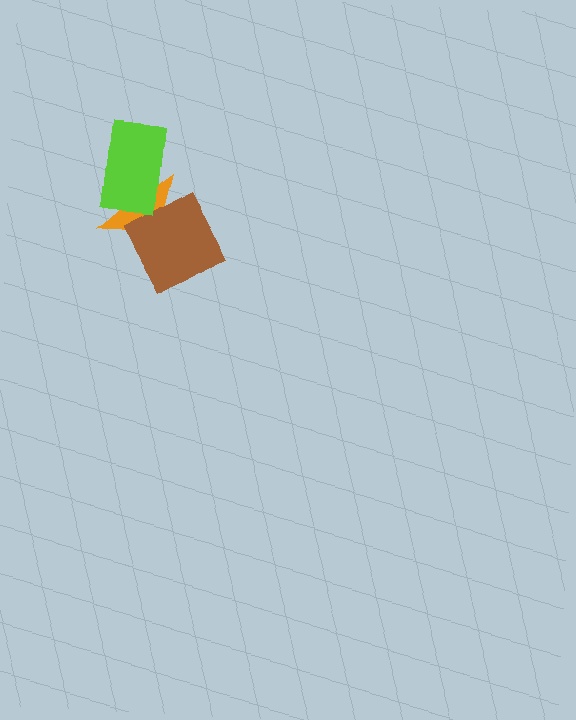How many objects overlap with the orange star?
2 objects overlap with the orange star.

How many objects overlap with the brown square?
1 object overlaps with the brown square.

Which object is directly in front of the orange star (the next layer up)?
The brown square is directly in front of the orange star.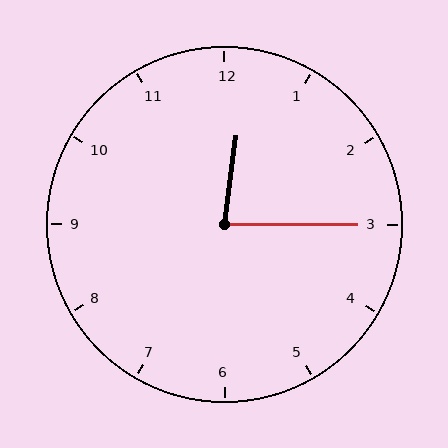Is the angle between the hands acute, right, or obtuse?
It is acute.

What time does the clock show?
12:15.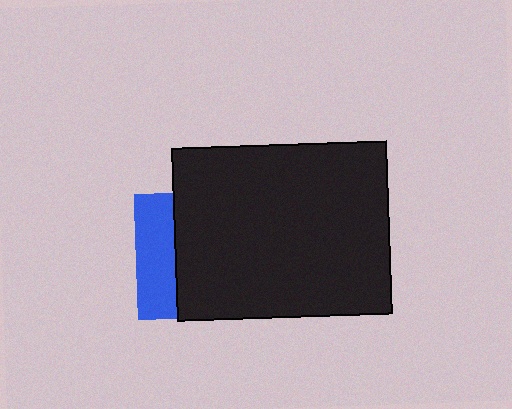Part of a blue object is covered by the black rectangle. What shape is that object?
It is a square.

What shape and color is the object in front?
The object in front is a black rectangle.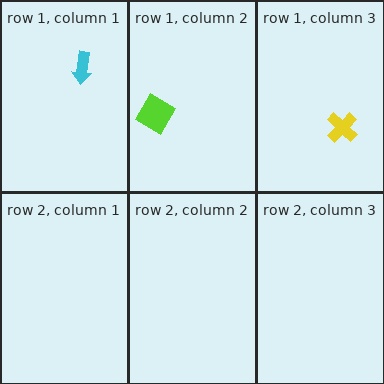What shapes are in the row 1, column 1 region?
The cyan arrow.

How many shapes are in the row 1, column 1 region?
1.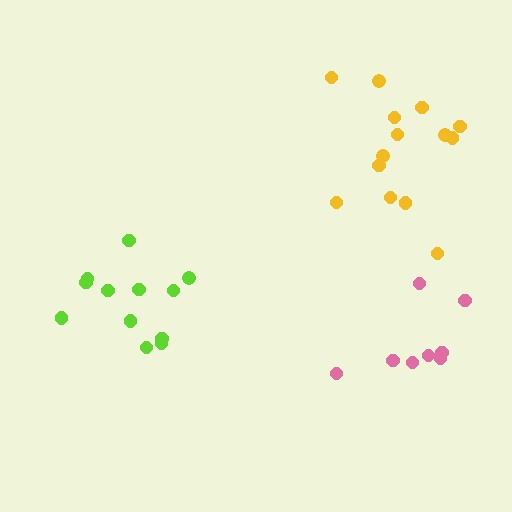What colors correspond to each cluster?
The clusters are colored: pink, yellow, lime.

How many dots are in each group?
Group 1: 8 dots, Group 2: 14 dots, Group 3: 12 dots (34 total).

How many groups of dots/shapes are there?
There are 3 groups.